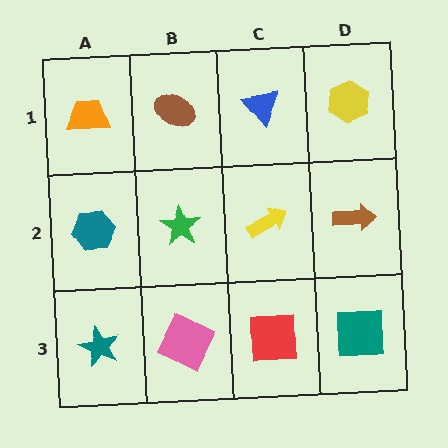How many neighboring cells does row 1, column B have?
3.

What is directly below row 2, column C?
A red square.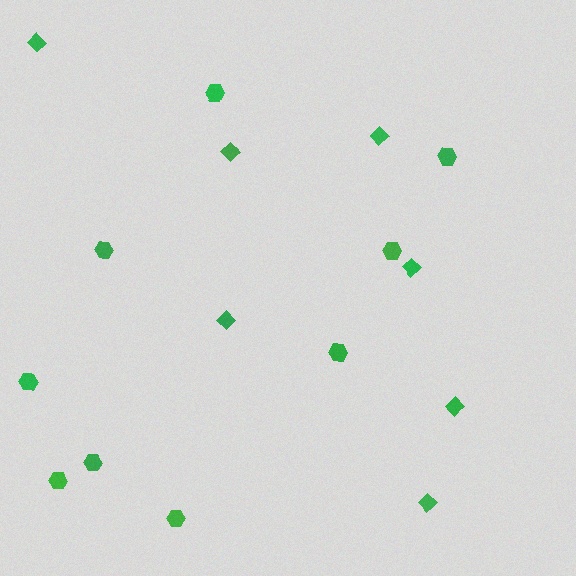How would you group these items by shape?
There are 2 groups: one group of diamonds (7) and one group of hexagons (9).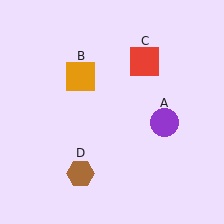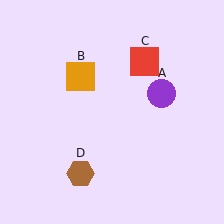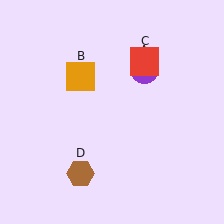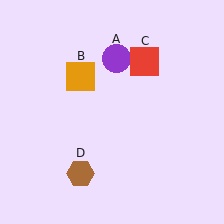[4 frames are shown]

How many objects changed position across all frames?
1 object changed position: purple circle (object A).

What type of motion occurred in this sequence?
The purple circle (object A) rotated counterclockwise around the center of the scene.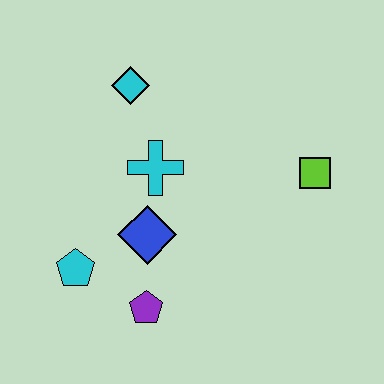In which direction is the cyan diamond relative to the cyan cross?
The cyan diamond is above the cyan cross.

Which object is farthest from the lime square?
The cyan pentagon is farthest from the lime square.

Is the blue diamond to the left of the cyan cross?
Yes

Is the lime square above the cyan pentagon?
Yes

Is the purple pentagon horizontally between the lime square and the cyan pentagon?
Yes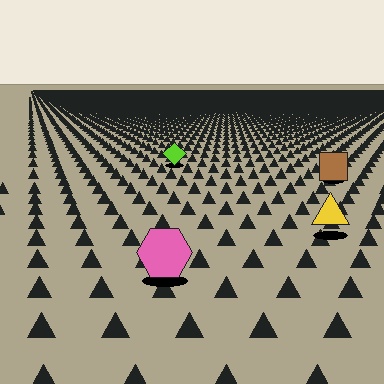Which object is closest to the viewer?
The pink hexagon is closest. The texture marks near it are larger and more spread out.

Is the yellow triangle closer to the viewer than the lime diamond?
Yes. The yellow triangle is closer — you can tell from the texture gradient: the ground texture is coarser near it.